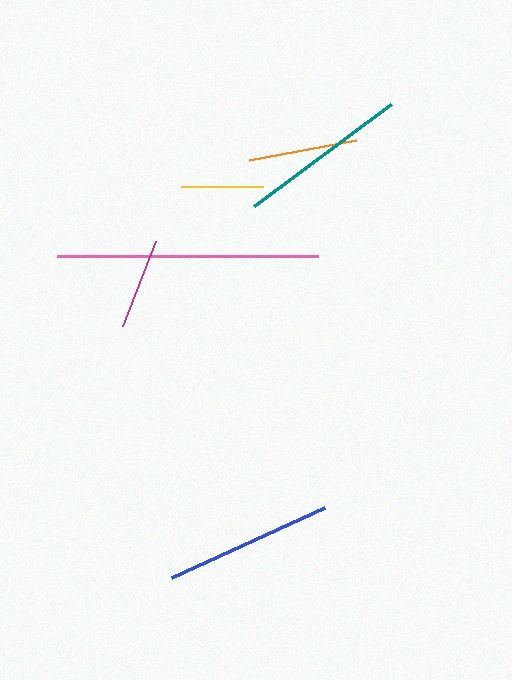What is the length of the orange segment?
The orange segment is approximately 109 pixels long.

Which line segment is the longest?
The pink line is the longest at approximately 261 pixels.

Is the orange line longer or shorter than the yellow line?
The orange line is longer than the yellow line.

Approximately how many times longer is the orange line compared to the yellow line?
The orange line is approximately 1.3 times the length of the yellow line.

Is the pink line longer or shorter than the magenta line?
The pink line is longer than the magenta line.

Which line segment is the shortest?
The yellow line is the shortest at approximately 82 pixels.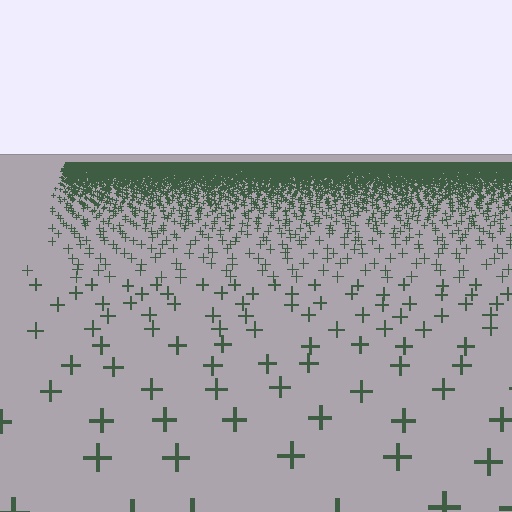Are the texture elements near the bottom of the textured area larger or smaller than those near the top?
Larger. Near the bottom, elements are closer to the viewer and appear at a bigger on-screen size.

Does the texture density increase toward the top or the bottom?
Density increases toward the top.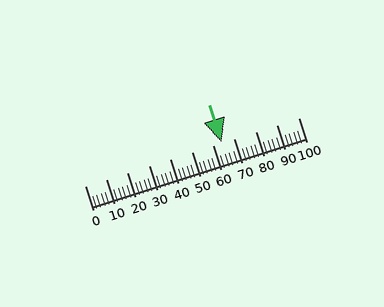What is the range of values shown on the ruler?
The ruler shows values from 0 to 100.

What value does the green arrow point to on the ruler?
The green arrow points to approximately 64.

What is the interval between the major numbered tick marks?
The major tick marks are spaced 10 units apart.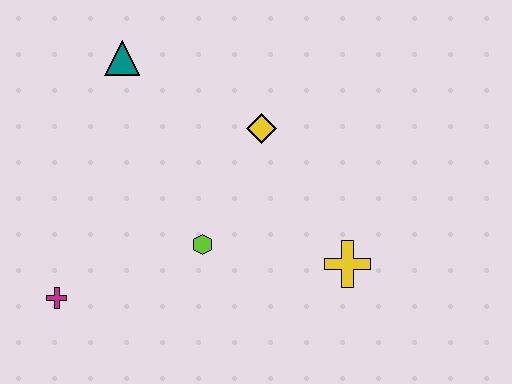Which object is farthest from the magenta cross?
The yellow cross is farthest from the magenta cross.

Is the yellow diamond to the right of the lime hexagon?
Yes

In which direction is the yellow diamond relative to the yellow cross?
The yellow diamond is above the yellow cross.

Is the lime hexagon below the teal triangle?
Yes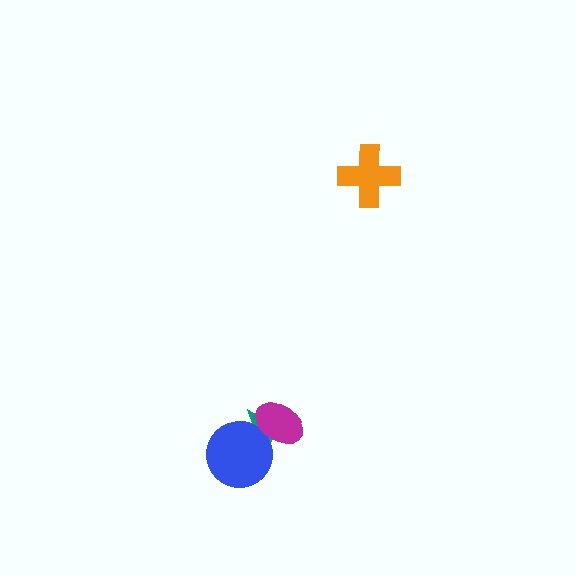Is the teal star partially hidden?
Yes, it is partially covered by another shape.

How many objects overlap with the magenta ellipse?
2 objects overlap with the magenta ellipse.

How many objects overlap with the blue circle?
2 objects overlap with the blue circle.